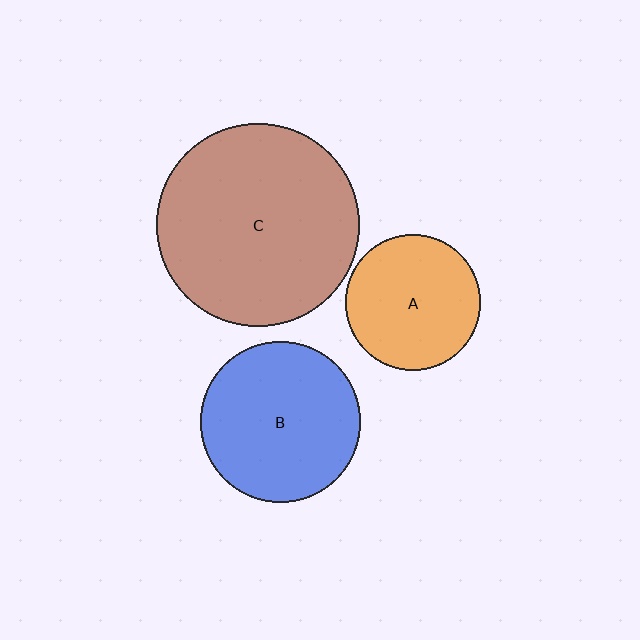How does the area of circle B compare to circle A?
Approximately 1.4 times.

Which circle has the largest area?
Circle C (brown).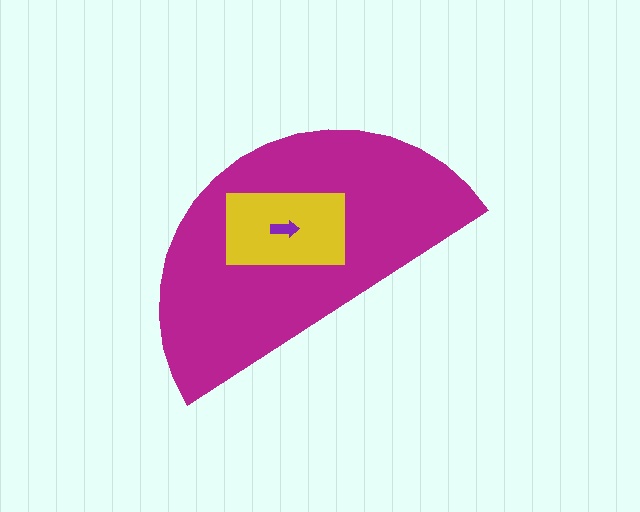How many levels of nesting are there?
3.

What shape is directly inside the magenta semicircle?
The yellow rectangle.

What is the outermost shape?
The magenta semicircle.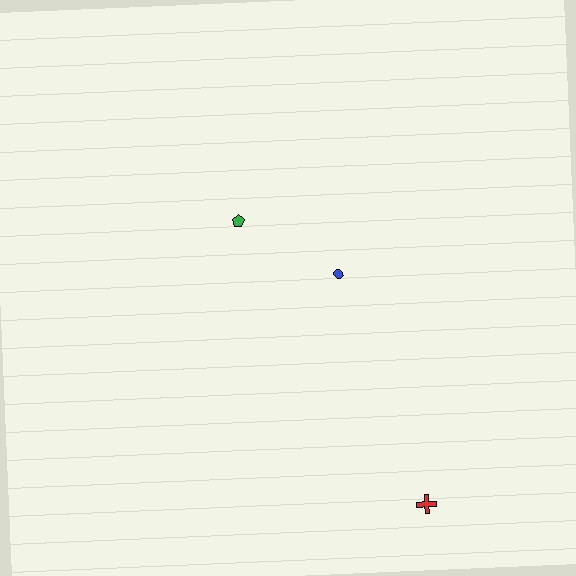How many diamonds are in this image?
There are no diamonds.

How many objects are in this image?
There are 3 objects.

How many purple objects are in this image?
There are no purple objects.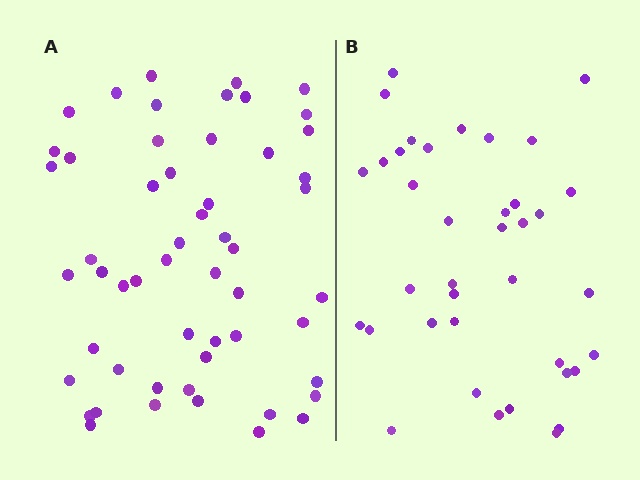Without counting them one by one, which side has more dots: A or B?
Region A (the left region) has more dots.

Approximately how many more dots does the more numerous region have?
Region A has approximately 15 more dots than region B.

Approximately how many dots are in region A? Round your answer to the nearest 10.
About 50 dots. (The exact count is 54, which rounds to 50.)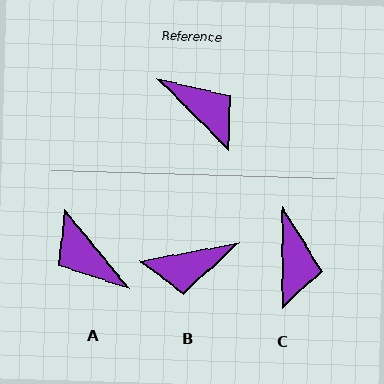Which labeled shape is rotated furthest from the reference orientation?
A, about 175 degrees away.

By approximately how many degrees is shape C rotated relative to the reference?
Approximately 45 degrees clockwise.